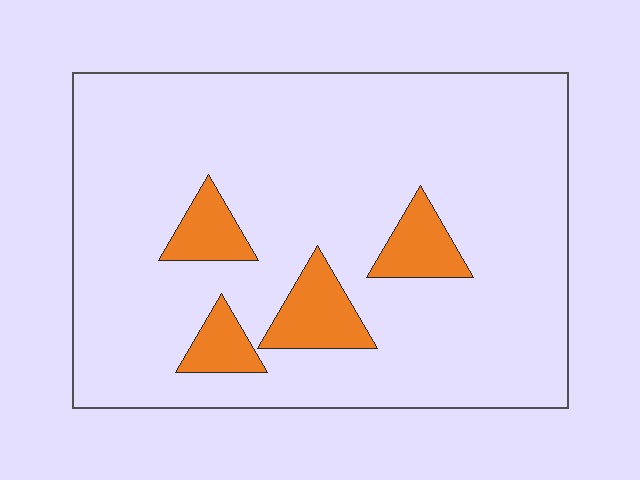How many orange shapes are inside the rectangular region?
4.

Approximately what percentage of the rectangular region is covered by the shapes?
Approximately 10%.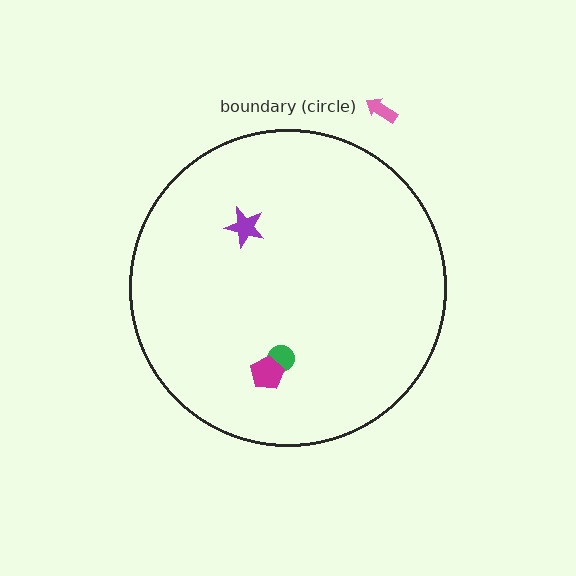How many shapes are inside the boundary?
3 inside, 1 outside.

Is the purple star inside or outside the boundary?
Inside.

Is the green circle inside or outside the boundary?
Inside.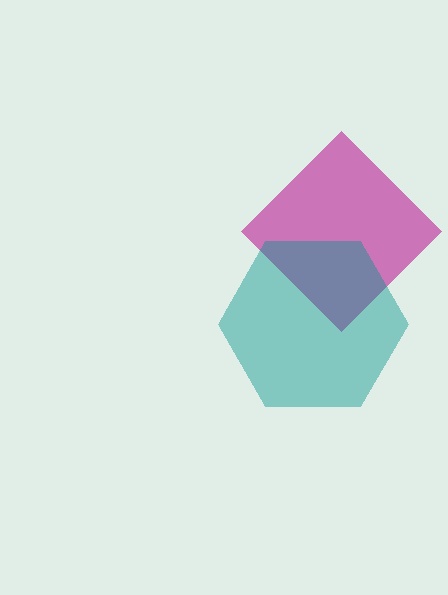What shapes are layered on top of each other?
The layered shapes are: a magenta diamond, a teal hexagon.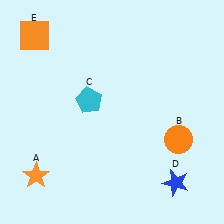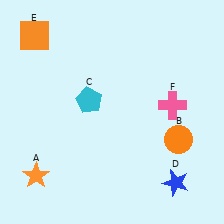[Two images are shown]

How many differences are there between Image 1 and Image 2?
There is 1 difference between the two images.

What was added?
A pink cross (F) was added in Image 2.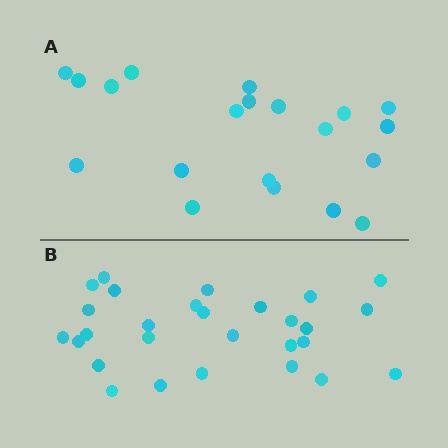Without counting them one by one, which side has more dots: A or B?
Region B (the bottom region) has more dots.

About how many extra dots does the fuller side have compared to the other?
Region B has roughly 8 or so more dots than region A.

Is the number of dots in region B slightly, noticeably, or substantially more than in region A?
Region B has noticeably more, but not dramatically so. The ratio is roughly 1.4 to 1.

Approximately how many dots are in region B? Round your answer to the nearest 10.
About 30 dots. (The exact count is 28, which rounds to 30.)